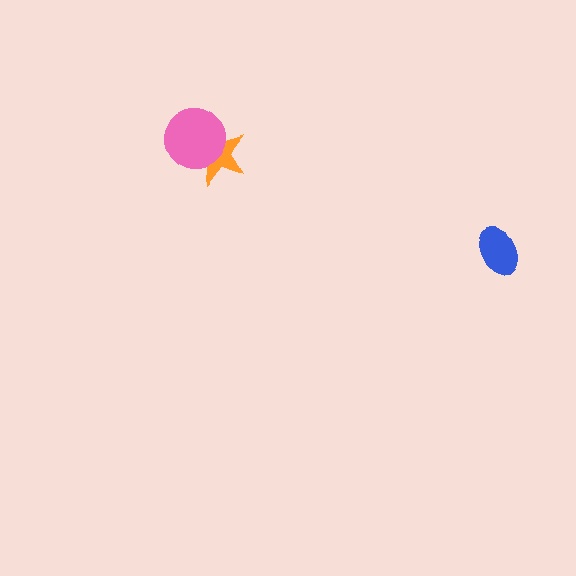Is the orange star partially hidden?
Yes, it is partially covered by another shape.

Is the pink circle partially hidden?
No, no other shape covers it.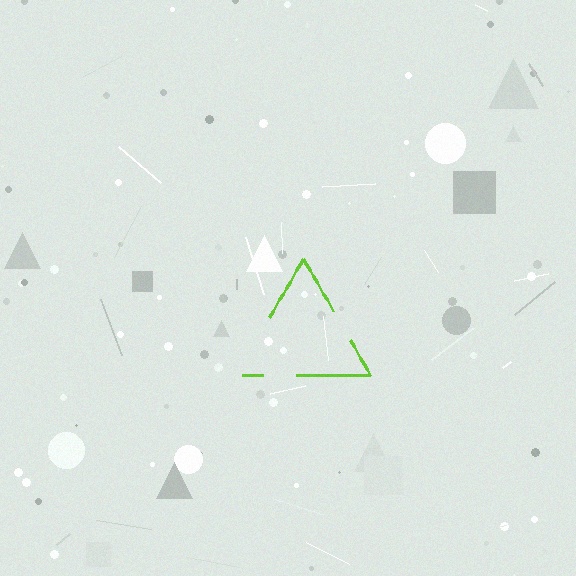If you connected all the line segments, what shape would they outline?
They would outline a triangle.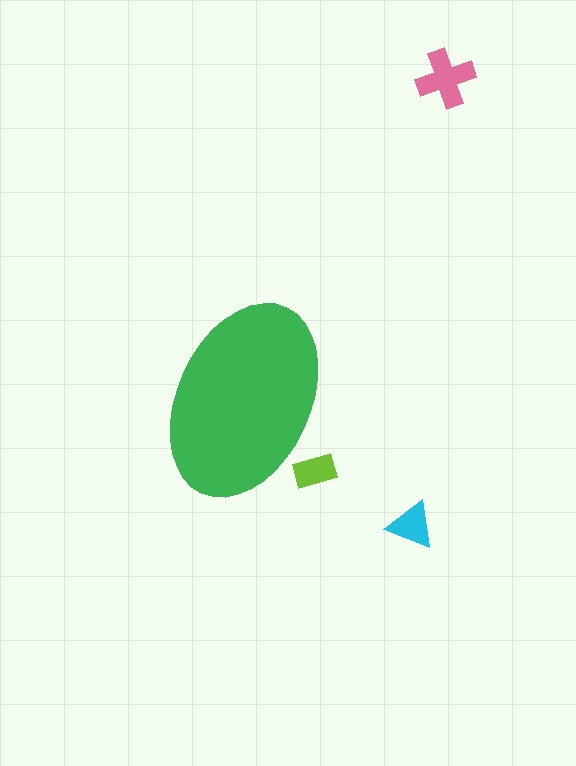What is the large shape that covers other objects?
A green ellipse.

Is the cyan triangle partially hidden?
No, the cyan triangle is fully visible.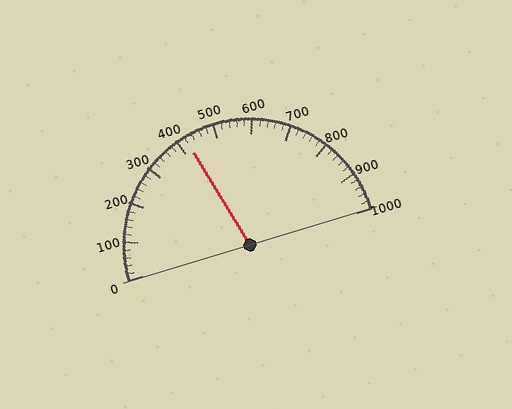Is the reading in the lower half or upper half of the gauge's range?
The reading is in the lower half of the range (0 to 1000).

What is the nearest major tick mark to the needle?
The nearest major tick mark is 400.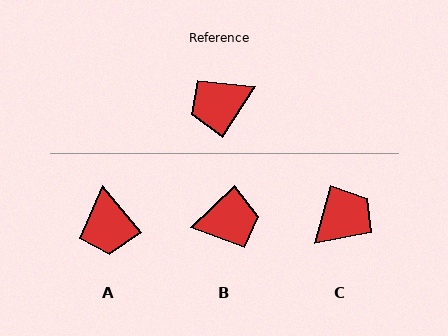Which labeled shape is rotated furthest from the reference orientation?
B, about 166 degrees away.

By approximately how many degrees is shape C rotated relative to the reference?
Approximately 163 degrees clockwise.